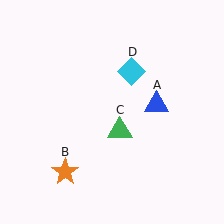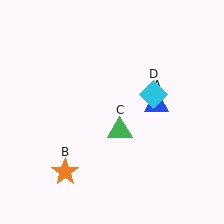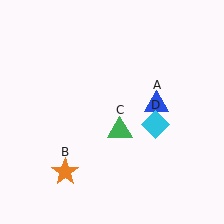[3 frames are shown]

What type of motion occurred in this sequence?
The cyan diamond (object D) rotated clockwise around the center of the scene.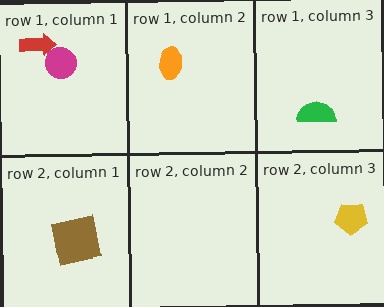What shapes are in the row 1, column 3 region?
The green semicircle.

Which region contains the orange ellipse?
The row 1, column 2 region.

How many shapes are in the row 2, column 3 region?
1.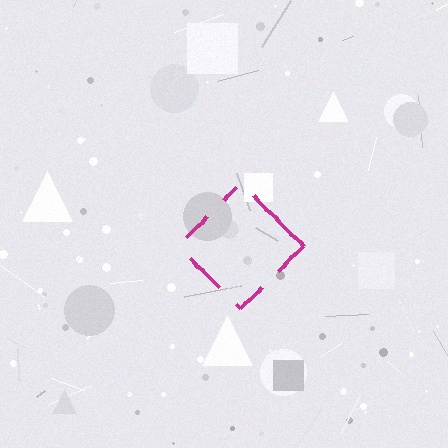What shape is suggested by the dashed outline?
The dashed outline suggests a diamond.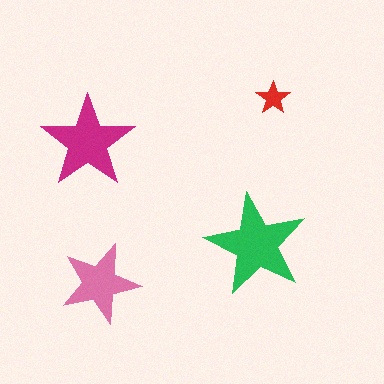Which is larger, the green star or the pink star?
The green one.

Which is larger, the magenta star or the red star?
The magenta one.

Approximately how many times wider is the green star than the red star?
About 3 times wider.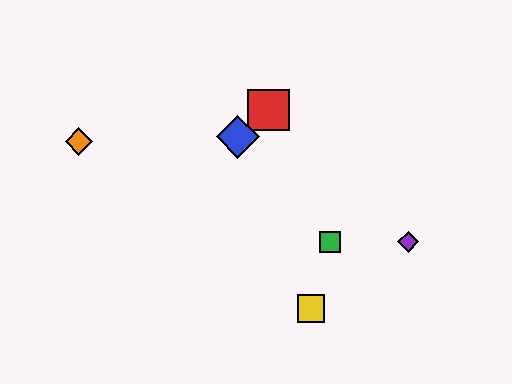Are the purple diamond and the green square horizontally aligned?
Yes, both are at y≈242.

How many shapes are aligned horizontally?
2 shapes (the green square, the purple diamond) are aligned horizontally.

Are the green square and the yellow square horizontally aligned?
No, the green square is at y≈242 and the yellow square is at y≈309.